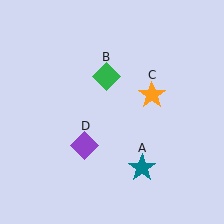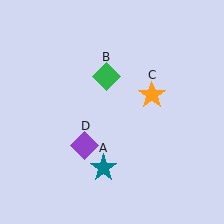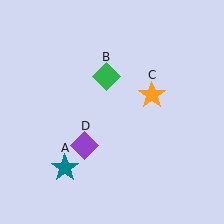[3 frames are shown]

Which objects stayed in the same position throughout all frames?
Green diamond (object B) and orange star (object C) and purple diamond (object D) remained stationary.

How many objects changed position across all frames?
1 object changed position: teal star (object A).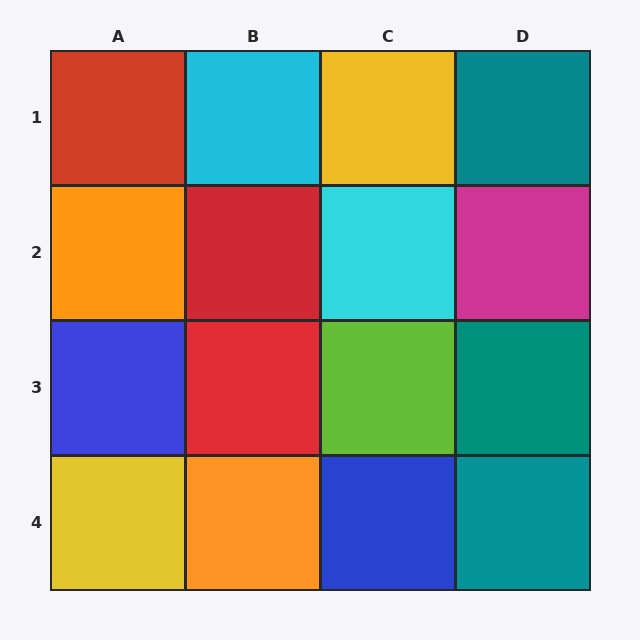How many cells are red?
3 cells are red.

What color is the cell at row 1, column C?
Yellow.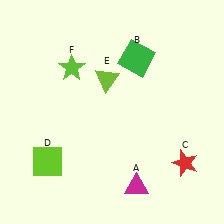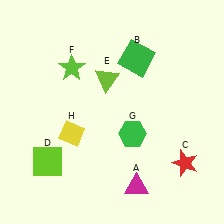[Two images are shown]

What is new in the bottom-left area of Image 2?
A yellow diamond (H) was added in the bottom-left area of Image 2.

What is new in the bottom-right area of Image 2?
A green hexagon (G) was added in the bottom-right area of Image 2.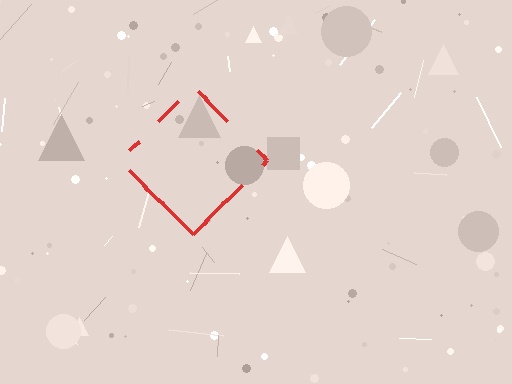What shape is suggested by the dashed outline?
The dashed outline suggests a diamond.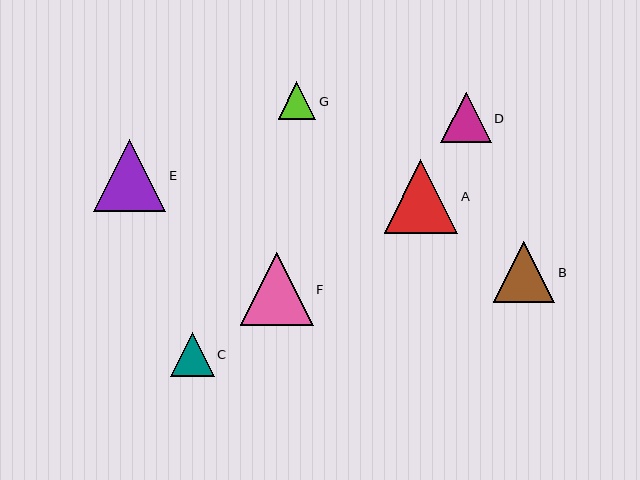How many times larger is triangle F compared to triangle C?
Triangle F is approximately 1.7 times the size of triangle C.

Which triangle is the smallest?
Triangle G is the smallest with a size of approximately 38 pixels.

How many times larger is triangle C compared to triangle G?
Triangle C is approximately 1.2 times the size of triangle G.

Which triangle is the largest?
Triangle A is the largest with a size of approximately 74 pixels.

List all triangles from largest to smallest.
From largest to smallest: A, F, E, B, D, C, G.